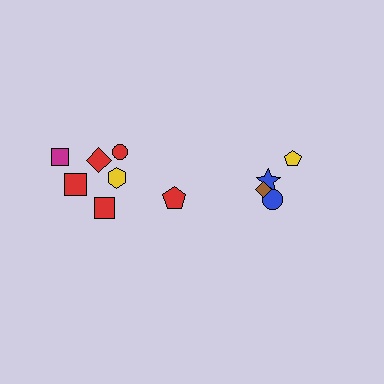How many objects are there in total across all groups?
There are 11 objects.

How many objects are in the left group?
There are 7 objects.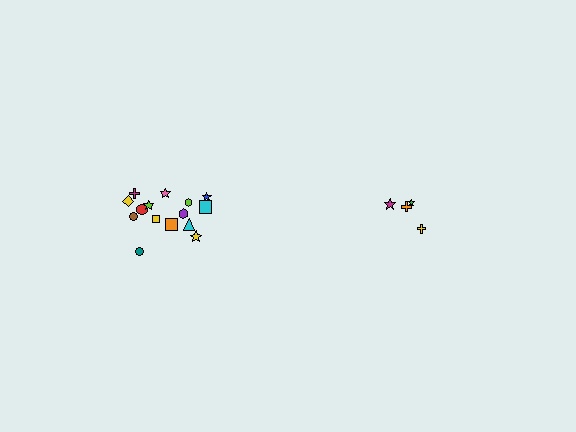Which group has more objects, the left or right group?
The left group.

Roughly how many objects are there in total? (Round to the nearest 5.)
Roughly 20 objects in total.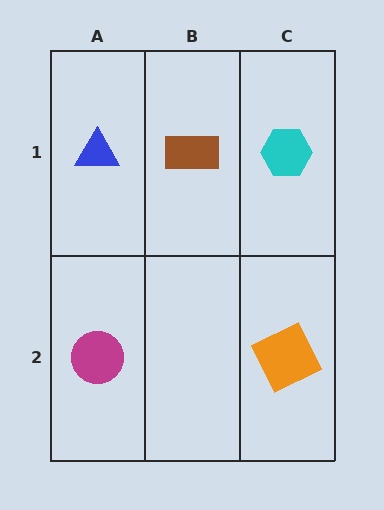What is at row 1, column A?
A blue triangle.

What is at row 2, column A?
A magenta circle.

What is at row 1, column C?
A cyan hexagon.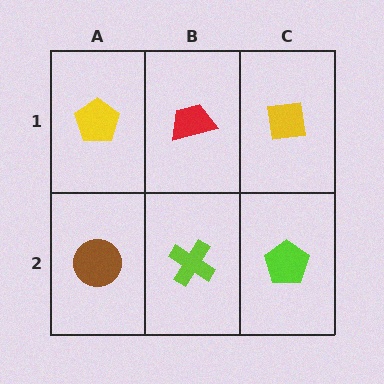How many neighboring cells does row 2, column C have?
2.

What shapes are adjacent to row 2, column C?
A yellow square (row 1, column C), a lime cross (row 2, column B).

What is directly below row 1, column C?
A lime pentagon.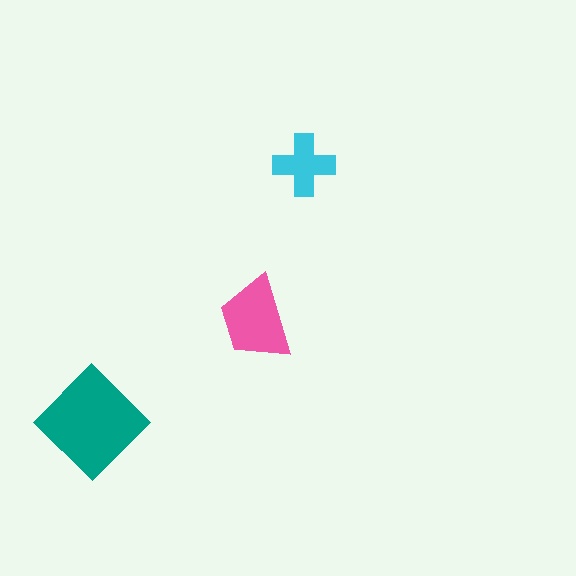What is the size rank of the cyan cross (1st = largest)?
3rd.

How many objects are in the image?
There are 3 objects in the image.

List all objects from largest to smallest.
The teal diamond, the pink trapezoid, the cyan cross.